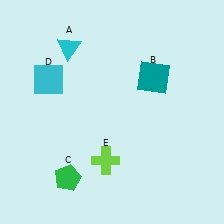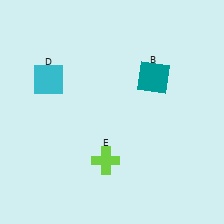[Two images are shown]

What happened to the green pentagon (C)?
The green pentagon (C) was removed in Image 2. It was in the bottom-left area of Image 1.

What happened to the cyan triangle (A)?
The cyan triangle (A) was removed in Image 2. It was in the top-left area of Image 1.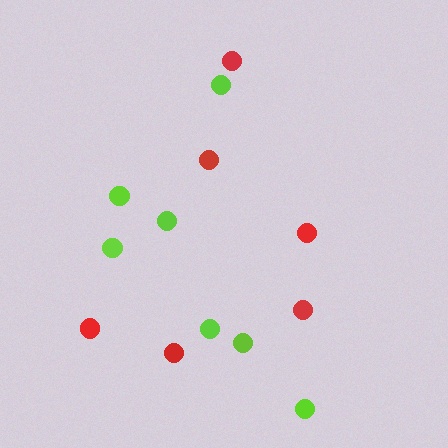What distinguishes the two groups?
There are 2 groups: one group of red circles (6) and one group of lime circles (7).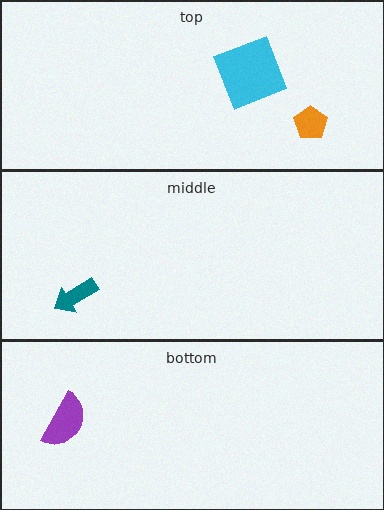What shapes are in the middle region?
The teal arrow.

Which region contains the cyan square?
The top region.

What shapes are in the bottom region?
The purple semicircle.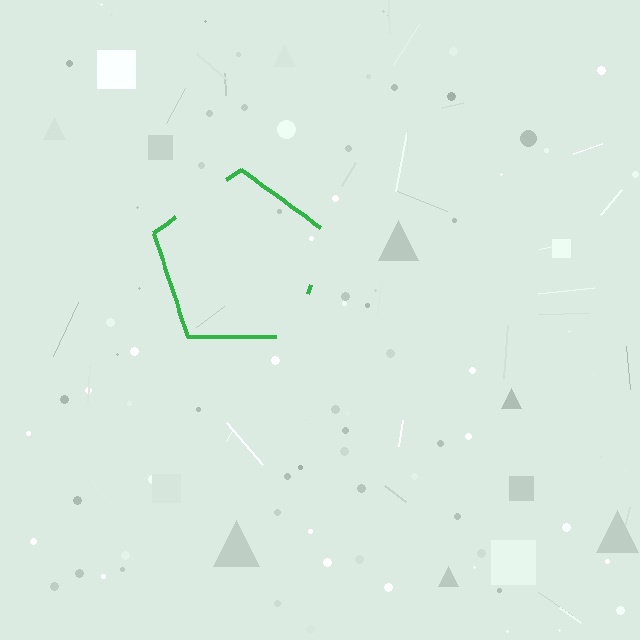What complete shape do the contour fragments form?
The contour fragments form a pentagon.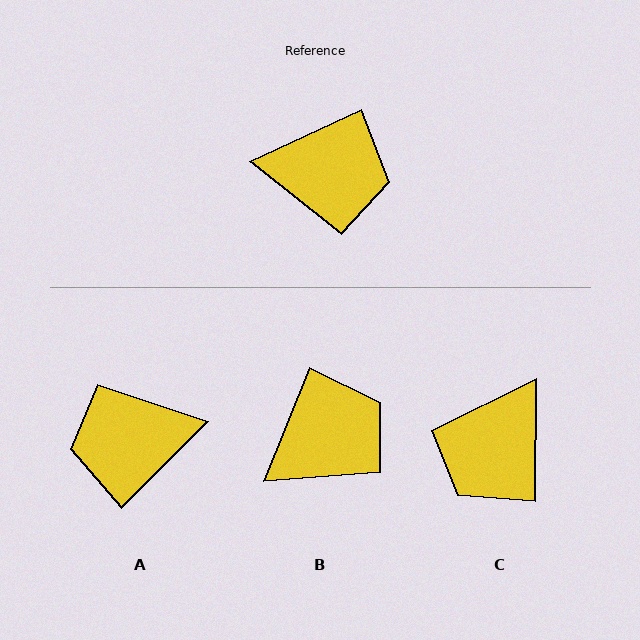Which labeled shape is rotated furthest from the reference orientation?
A, about 160 degrees away.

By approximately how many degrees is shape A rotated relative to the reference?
Approximately 160 degrees clockwise.